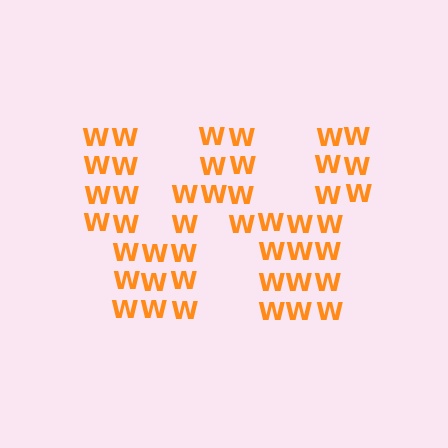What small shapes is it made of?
It is made of small letter W's.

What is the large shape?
The large shape is the letter W.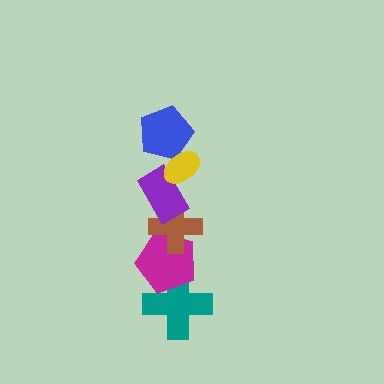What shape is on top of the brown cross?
The purple rectangle is on top of the brown cross.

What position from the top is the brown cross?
The brown cross is 4th from the top.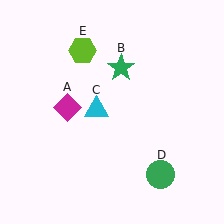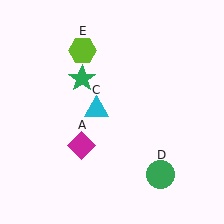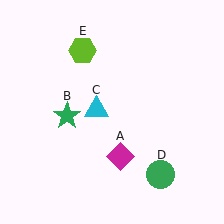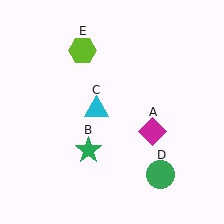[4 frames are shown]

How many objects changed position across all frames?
2 objects changed position: magenta diamond (object A), green star (object B).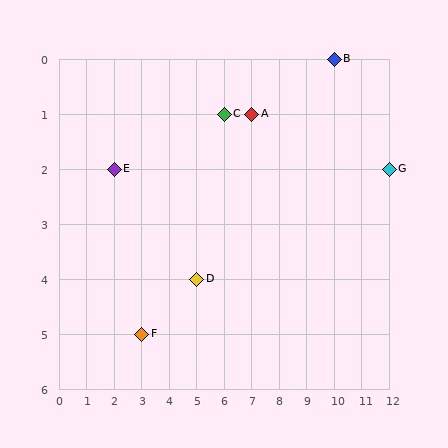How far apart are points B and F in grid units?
Points B and F are 7 columns and 5 rows apart (about 8.6 grid units diagonally).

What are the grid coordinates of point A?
Point A is at grid coordinates (7, 1).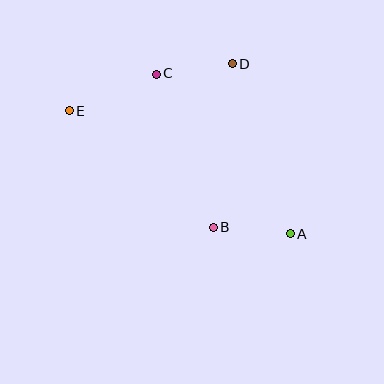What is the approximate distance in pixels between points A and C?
The distance between A and C is approximately 209 pixels.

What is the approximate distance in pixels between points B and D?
The distance between B and D is approximately 165 pixels.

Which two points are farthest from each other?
Points A and E are farthest from each other.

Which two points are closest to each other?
Points C and D are closest to each other.